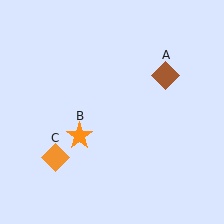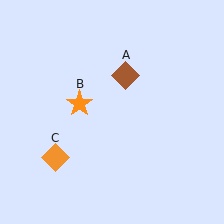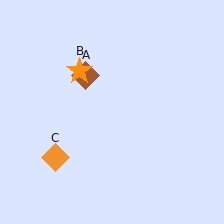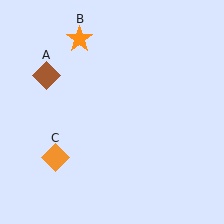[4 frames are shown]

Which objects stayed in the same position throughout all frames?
Orange diamond (object C) remained stationary.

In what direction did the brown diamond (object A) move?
The brown diamond (object A) moved left.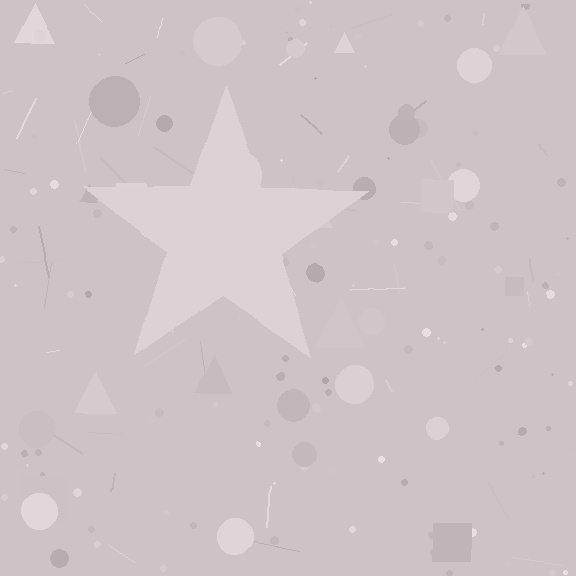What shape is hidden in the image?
A star is hidden in the image.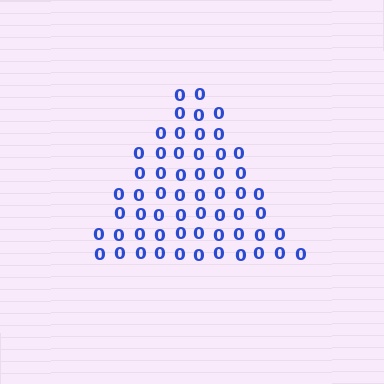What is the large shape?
The large shape is a triangle.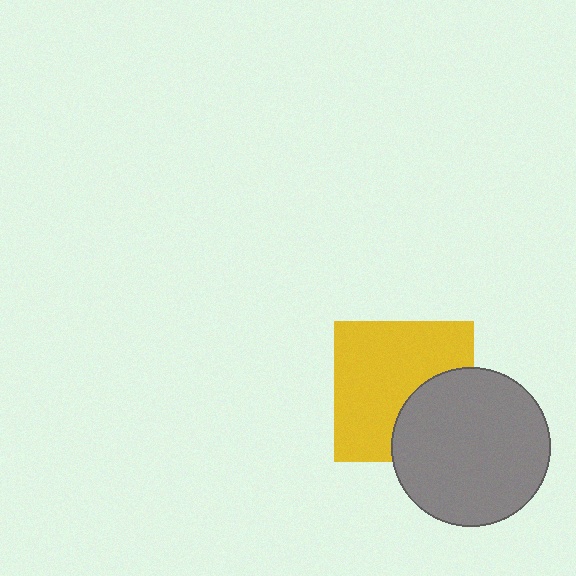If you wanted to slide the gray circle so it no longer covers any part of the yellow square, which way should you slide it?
Slide it toward the lower-right — that is the most direct way to separate the two shapes.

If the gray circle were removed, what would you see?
You would see the complete yellow square.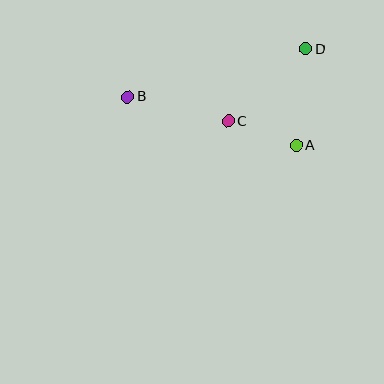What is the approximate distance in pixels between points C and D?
The distance between C and D is approximately 106 pixels.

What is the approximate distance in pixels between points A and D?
The distance between A and D is approximately 97 pixels.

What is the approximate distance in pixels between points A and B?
The distance between A and B is approximately 175 pixels.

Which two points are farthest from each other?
Points B and D are farthest from each other.